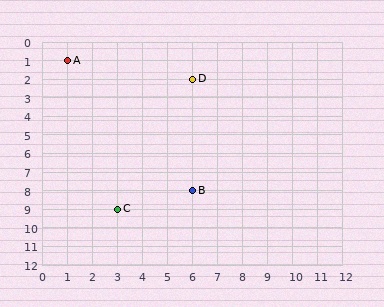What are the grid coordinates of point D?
Point D is at grid coordinates (6, 2).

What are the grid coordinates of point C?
Point C is at grid coordinates (3, 9).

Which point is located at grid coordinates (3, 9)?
Point C is at (3, 9).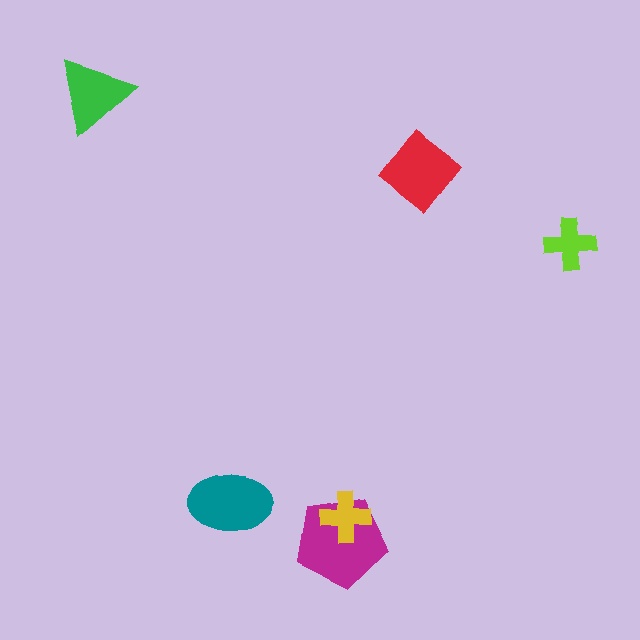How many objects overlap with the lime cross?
0 objects overlap with the lime cross.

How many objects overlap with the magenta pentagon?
1 object overlaps with the magenta pentagon.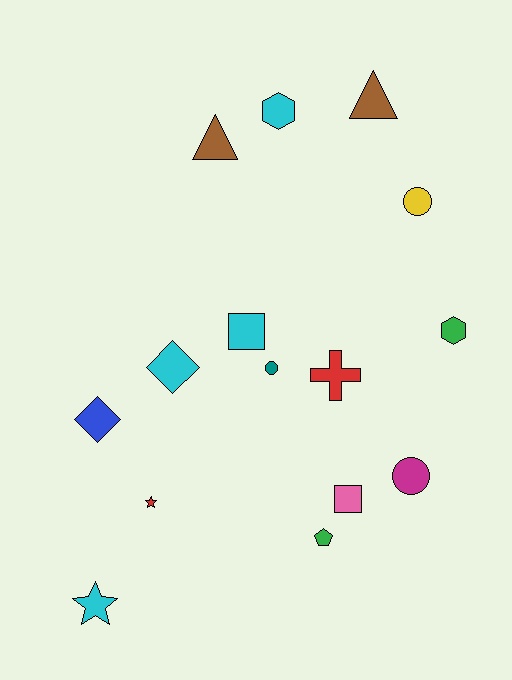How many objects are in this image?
There are 15 objects.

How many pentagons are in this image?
There is 1 pentagon.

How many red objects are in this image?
There are 2 red objects.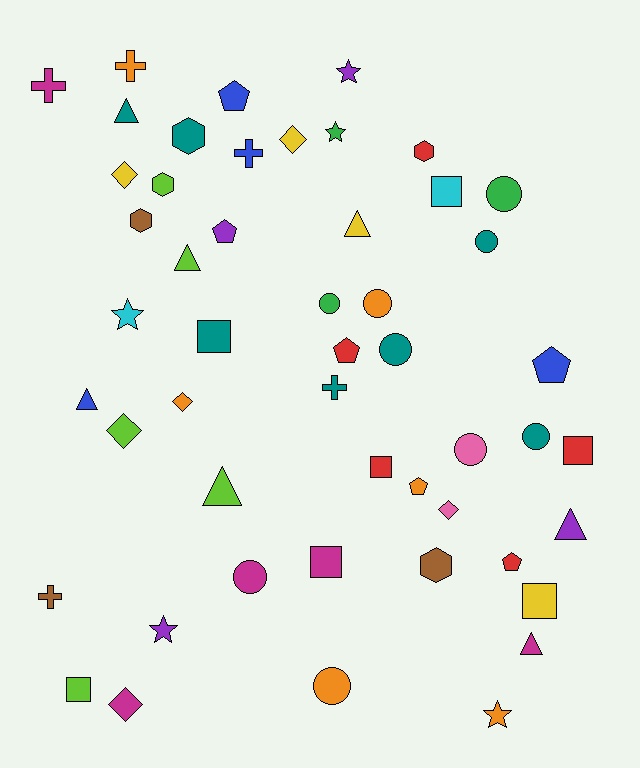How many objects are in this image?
There are 50 objects.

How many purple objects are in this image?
There are 4 purple objects.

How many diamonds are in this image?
There are 6 diamonds.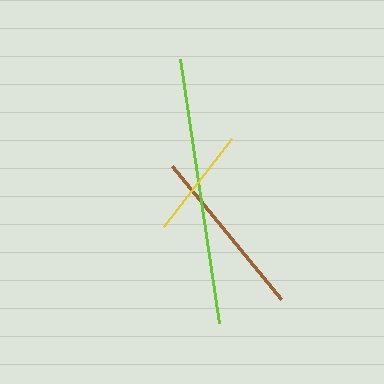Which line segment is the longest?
The lime line is the longest at approximately 267 pixels.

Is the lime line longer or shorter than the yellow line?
The lime line is longer than the yellow line.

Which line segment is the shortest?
The yellow line is the shortest at approximately 111 pixels.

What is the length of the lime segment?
The lime segment is approximately 267 pixels long.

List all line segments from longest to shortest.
From longest to shortest: lime, brown, yellow.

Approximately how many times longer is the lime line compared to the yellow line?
The lime line is approximately 2.4 times the length of the yellow line.